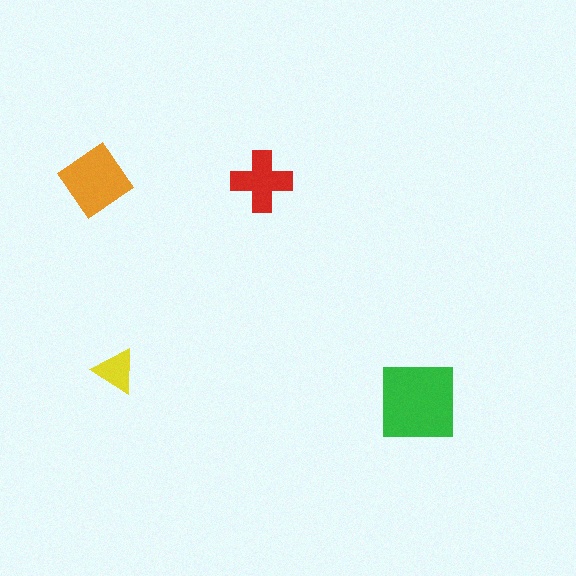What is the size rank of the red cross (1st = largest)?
3rd.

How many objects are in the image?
There are 4 objects in the image.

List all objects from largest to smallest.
The green square, the orange diamond, the red cross, the yellow triangle.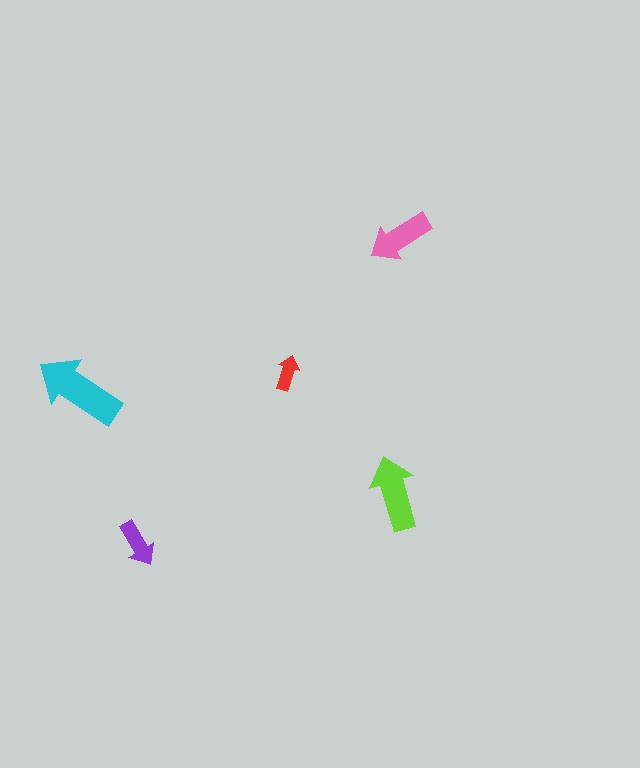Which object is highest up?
The pink arrow is topmost.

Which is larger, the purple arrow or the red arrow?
The purple one.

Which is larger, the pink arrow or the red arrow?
The pink one.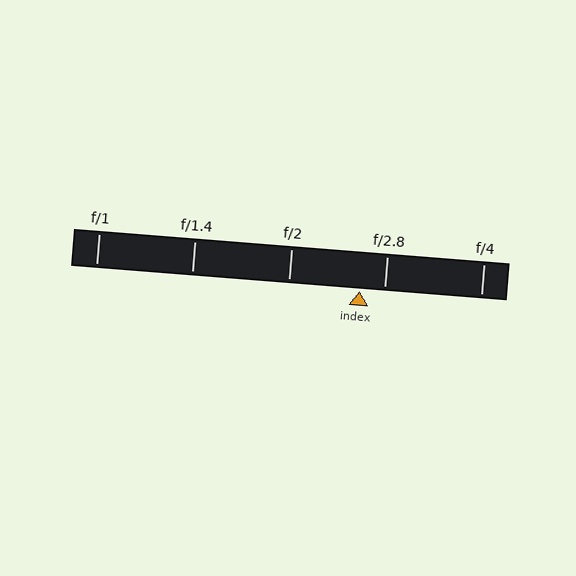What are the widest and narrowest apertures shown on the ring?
The widest aperture shown is f/1 and the narrowest is f/4.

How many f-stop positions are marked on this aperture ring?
There are 5 f-stop positions marked.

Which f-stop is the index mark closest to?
The index mark is closest to f/2.8.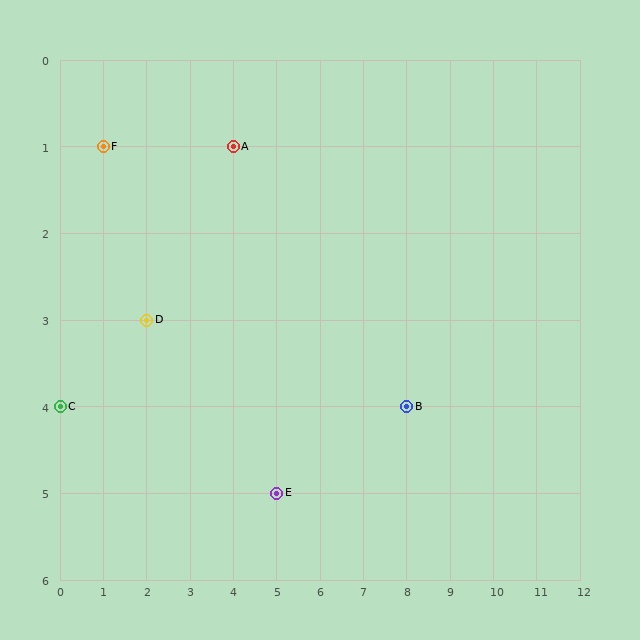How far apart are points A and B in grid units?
Points A and B are 4 columns and 3 rows apart (about 5.0 grid units diagonally).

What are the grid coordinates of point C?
Point C is at grid coordinates (0, 4).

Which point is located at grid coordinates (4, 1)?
Point A is at (4, 1).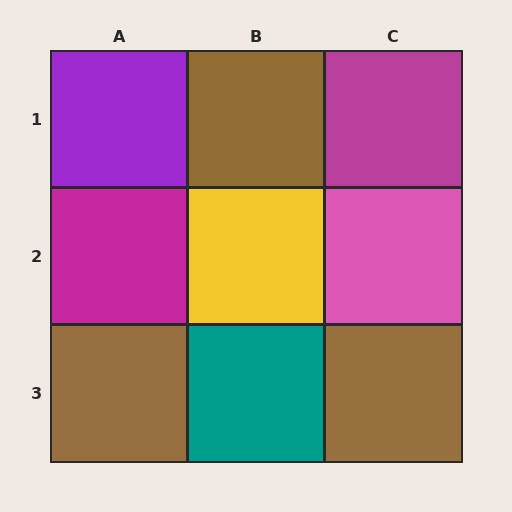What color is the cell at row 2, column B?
Yellow.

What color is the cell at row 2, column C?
Pink.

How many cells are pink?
1 cell is pink.